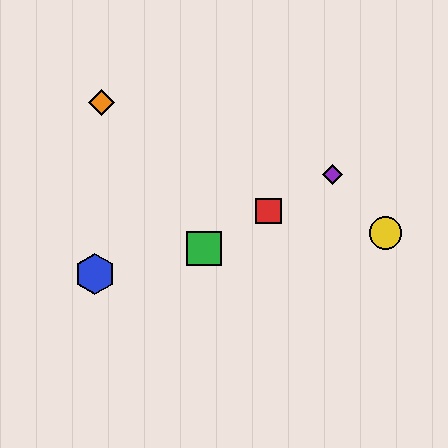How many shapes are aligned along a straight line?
3 shapes (the red square, the green square, the purple diamond) are aligned along a straight line.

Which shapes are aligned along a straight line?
The red square, the green square, the purple diamond are aligned along a straight line.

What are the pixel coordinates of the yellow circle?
The yellow circle is at (385, 233).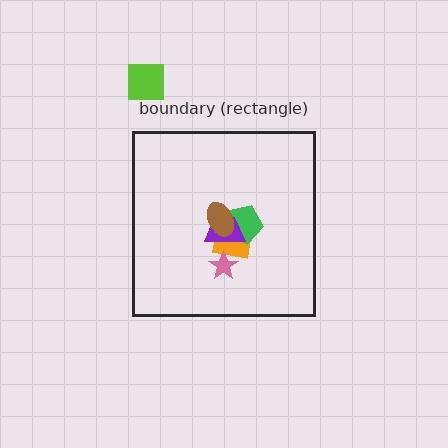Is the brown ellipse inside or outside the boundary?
Inside.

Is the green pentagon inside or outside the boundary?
Inside.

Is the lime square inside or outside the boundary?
Outside.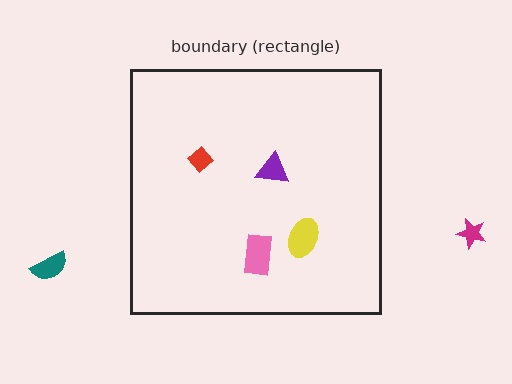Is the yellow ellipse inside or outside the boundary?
Inside.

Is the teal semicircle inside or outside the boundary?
Outside.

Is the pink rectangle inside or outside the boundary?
Inside.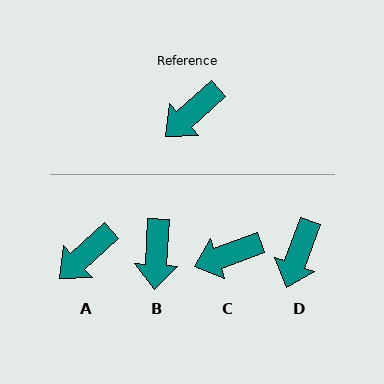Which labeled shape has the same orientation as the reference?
A.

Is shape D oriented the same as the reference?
No, it is off by about 28 degrees.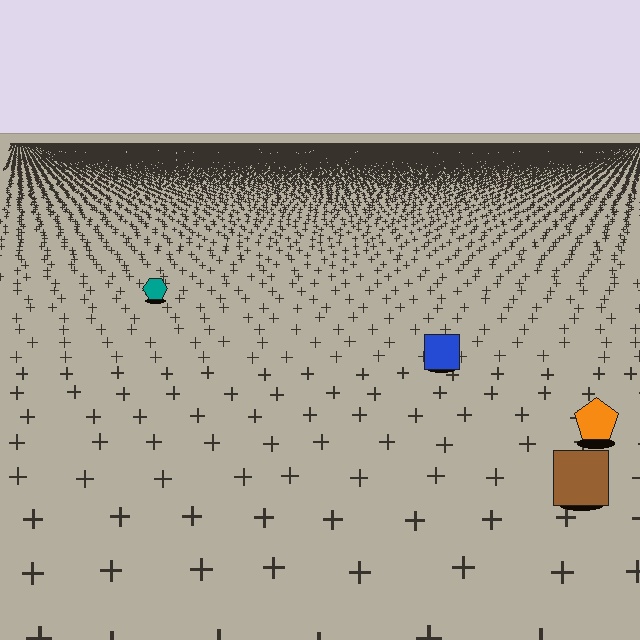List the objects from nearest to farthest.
From nearest to farthest: the brown square, the orange pentagon, the blue square, the teal hexagon.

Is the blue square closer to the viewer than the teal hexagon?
Yes. The blue square is closer — you can tell from the texture gradient: the ground texture is coarser near it.